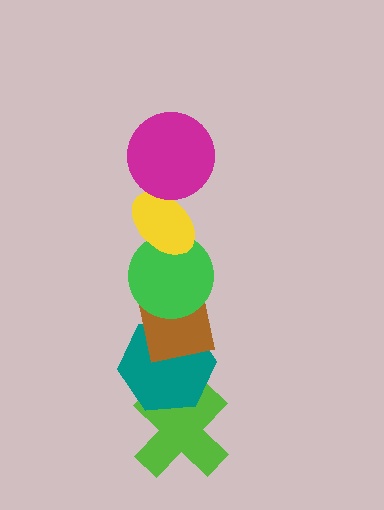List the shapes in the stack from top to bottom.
From top to bottom: the magenta circle, the yellow ellipse, the green circle, the brown square, the teal hexagon, the lime cross.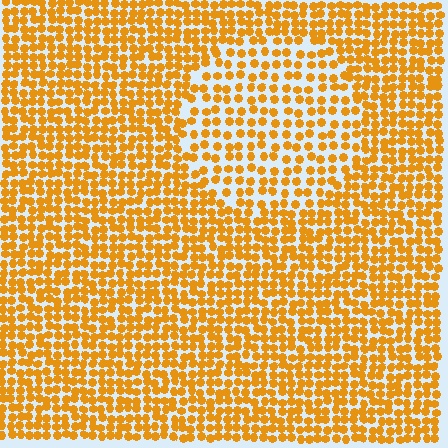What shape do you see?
I see a circle.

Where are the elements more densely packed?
The elements are more densely packed outside the circle boundary.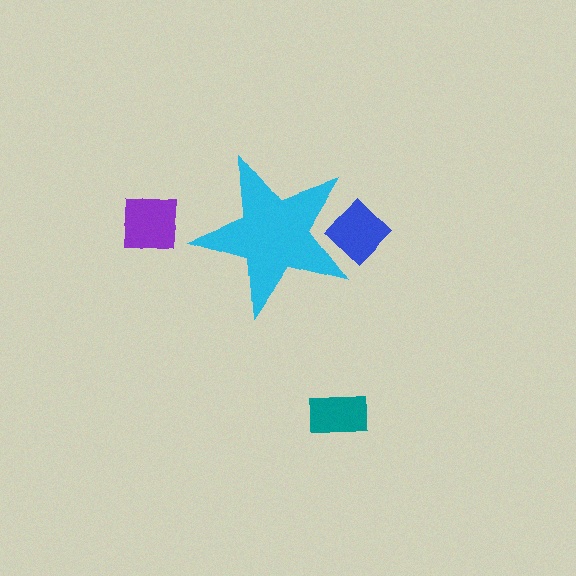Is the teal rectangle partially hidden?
No, the teal rectangle is fully visible.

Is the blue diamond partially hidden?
Yes, the blue diamond is partially hidden behind the cyan star.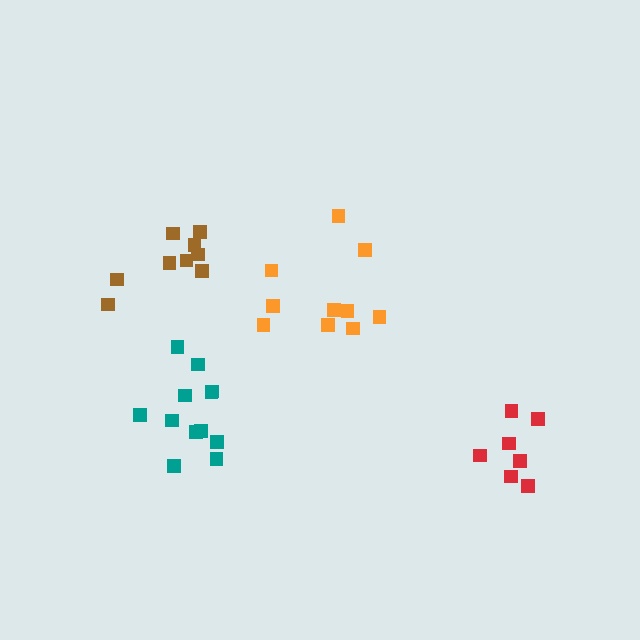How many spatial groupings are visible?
There are 4 spatial groupings.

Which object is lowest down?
The red cluster is bottommost.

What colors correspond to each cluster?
The clusters are colored: teal, red, brown, orange.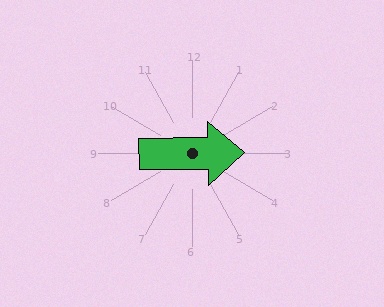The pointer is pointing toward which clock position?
Roughly 3 o'clock.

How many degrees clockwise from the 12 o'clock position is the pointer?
Approximately 89 degrees.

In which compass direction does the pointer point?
East.